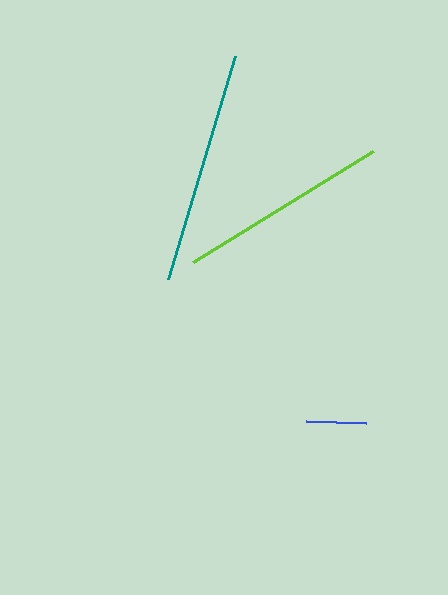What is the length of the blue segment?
The blue segment is approximately 60 pixels long.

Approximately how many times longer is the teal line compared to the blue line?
The teal line is approximately 3.9 times the length of the blue line.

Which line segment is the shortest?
The blue line is the shortest at approximately 60 pixels.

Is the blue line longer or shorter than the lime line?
The lime line is longer than the blue line.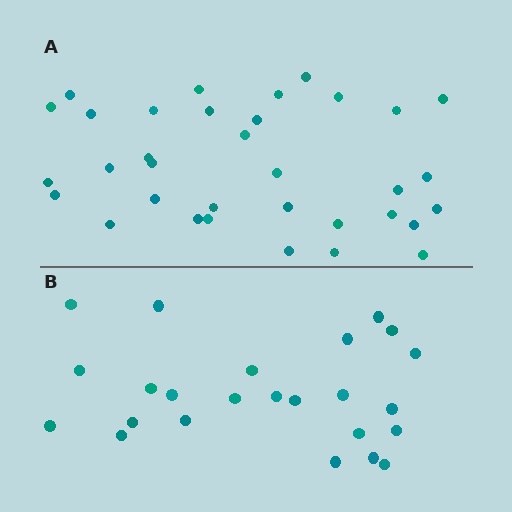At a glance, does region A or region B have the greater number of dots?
Region A (the top region) has more dots.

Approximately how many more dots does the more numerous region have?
Region A has roughly 10 or so more dots than region B.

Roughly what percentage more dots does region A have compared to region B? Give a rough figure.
About 40% more.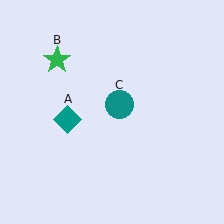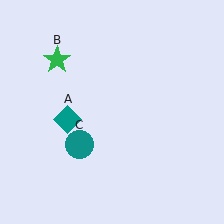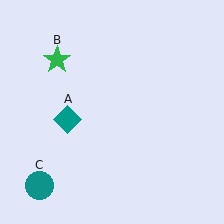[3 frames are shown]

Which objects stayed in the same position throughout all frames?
Teal diamond (object A) and green star (object B) remained stationary.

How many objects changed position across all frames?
1 object changed position: teal circle (object C).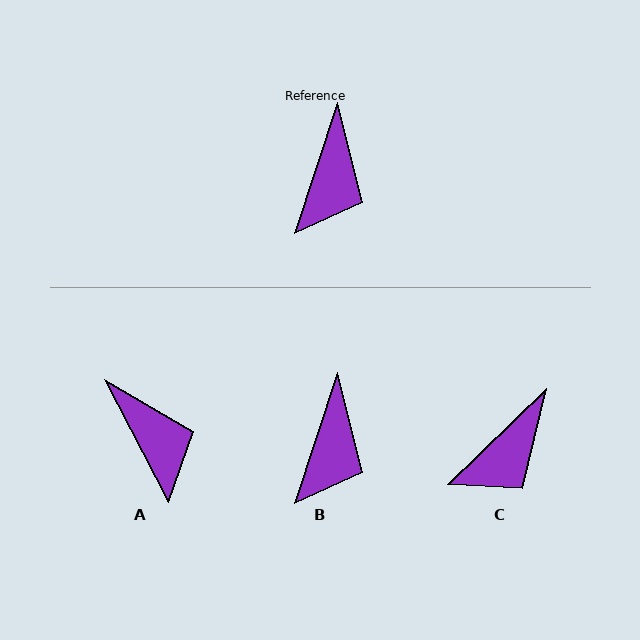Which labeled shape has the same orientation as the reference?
B.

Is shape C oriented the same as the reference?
No, it is off by about 28 degrees.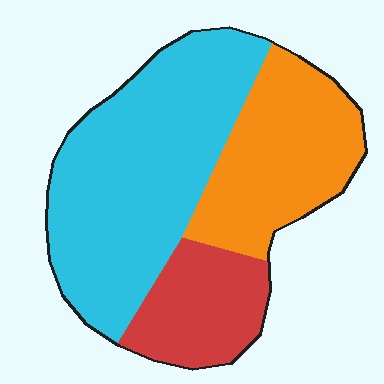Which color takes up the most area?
Cyan, at roughly 50%.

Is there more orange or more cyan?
Cyan.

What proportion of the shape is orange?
Orange covers about 30% of the shape.